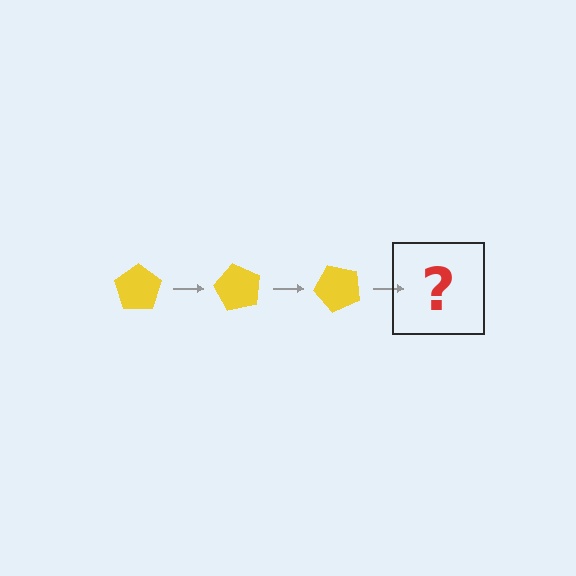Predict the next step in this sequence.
The next step is a yellow pentagon rotated 180 degrees.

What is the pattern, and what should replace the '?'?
The pattern is that the pentagon rotates 60 degrees each step. The '?' should be a yellow pentagon rotated 180 degrees.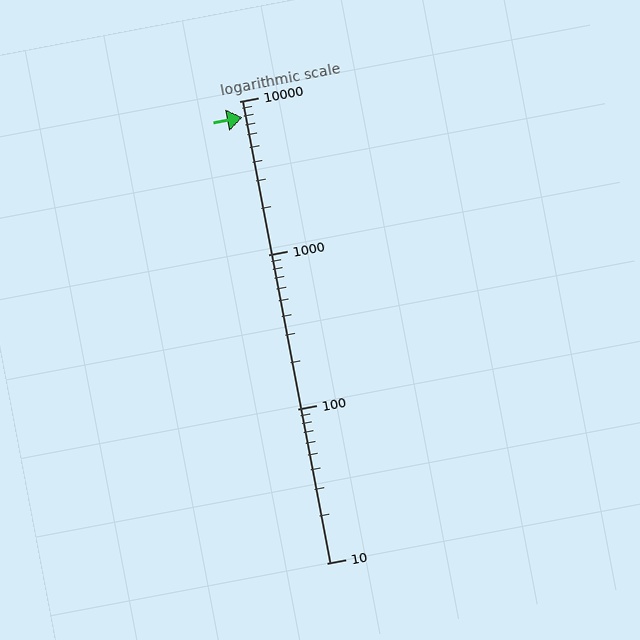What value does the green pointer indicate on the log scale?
The pointer indicates approximately 7800.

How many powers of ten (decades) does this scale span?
The scale spans 3 decades, from 10 to 10000.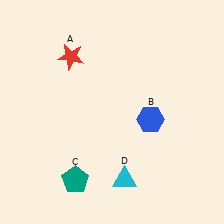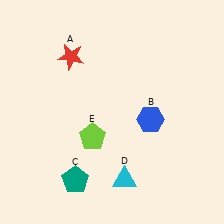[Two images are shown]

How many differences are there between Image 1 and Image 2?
There is 1 difference between the two images.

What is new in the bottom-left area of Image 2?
A lime pentagon (E) was added in the bottom-left area of Image 2.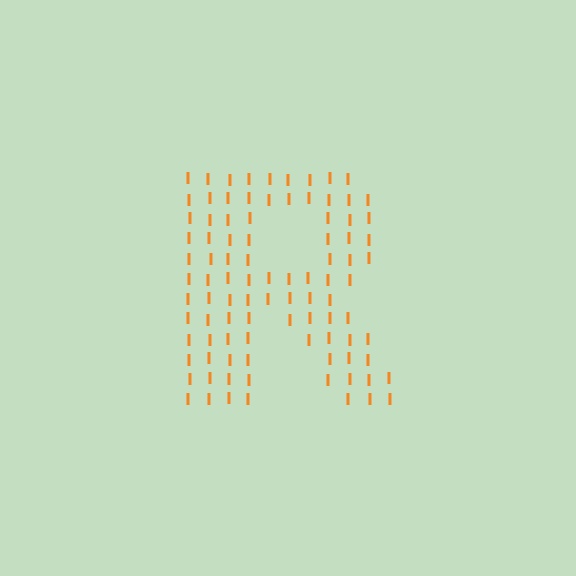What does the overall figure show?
The overall figure shows the letter R.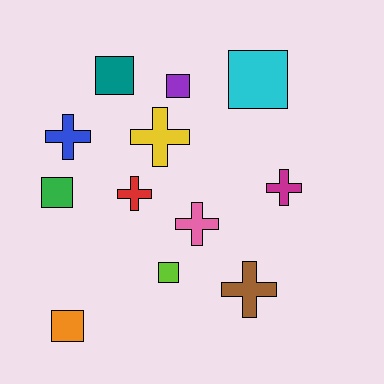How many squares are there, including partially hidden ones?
There are 6 squares.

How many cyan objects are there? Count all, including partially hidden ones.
There is 1 cyan object.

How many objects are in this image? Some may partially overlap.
There are 12 objects.